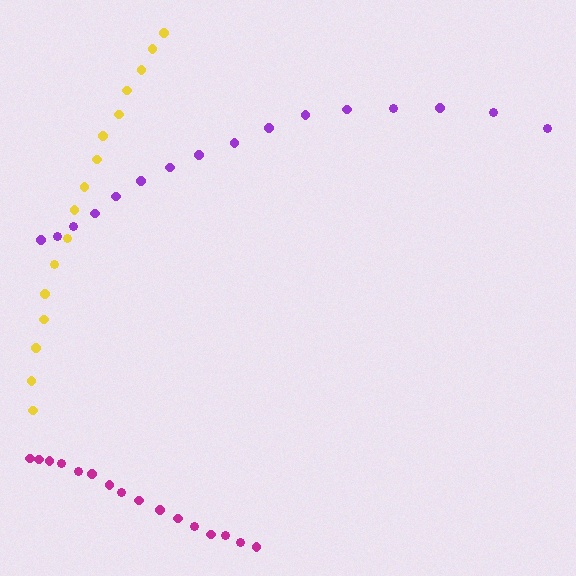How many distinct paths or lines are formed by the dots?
There are 3 distinct paths.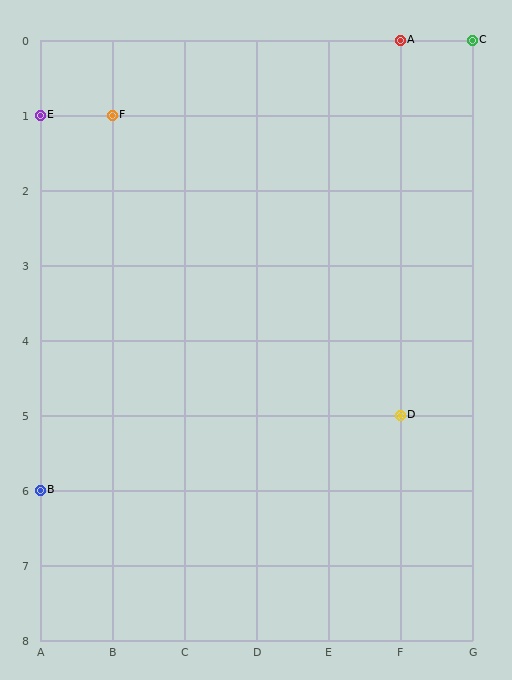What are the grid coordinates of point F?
Point F is at grid coordinates (B, 1).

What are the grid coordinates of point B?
Point B is at grid coordinates (A, 6).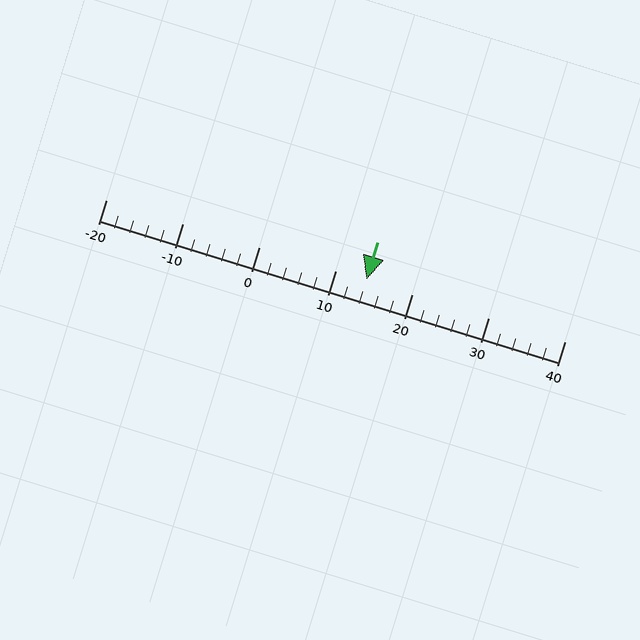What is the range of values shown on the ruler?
The ruler shows values from -20 to 40.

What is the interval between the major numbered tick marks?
The major tick marks are spaced 10 units apart.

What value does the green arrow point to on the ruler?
The green arrow points to approximately 14.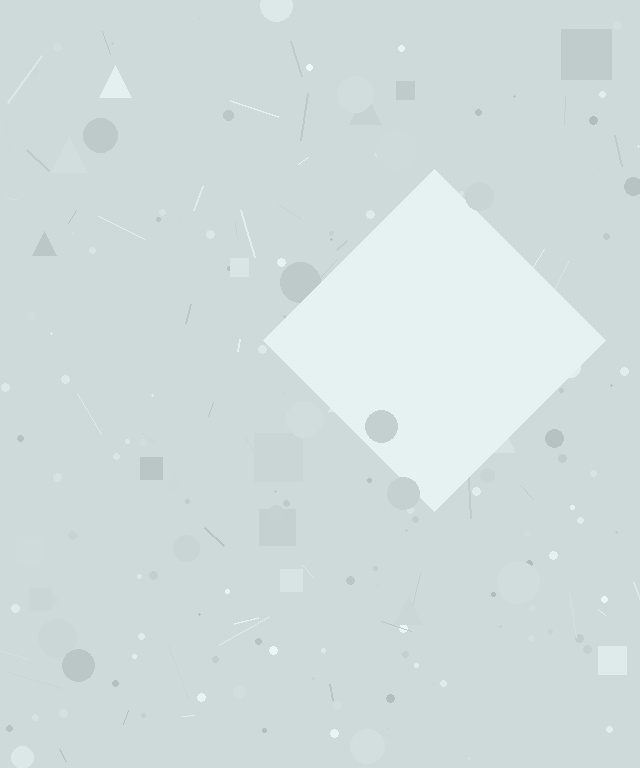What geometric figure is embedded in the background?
A diamond is embedded in the background.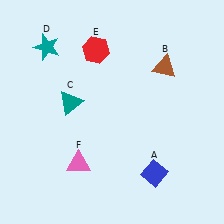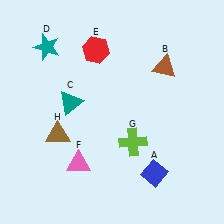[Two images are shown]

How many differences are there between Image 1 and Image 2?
There are 2 differences between the two images.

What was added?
A lime cross (G), a brown triangle (H) were added in Image 2.